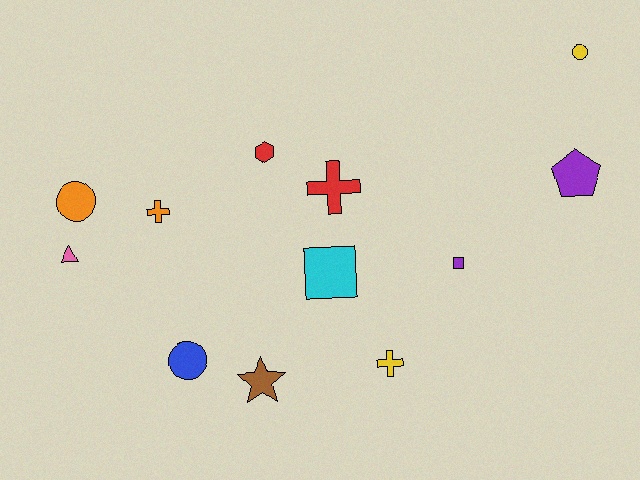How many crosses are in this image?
There are 3 crosses.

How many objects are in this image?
There are 12 objects.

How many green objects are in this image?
There are no green objects.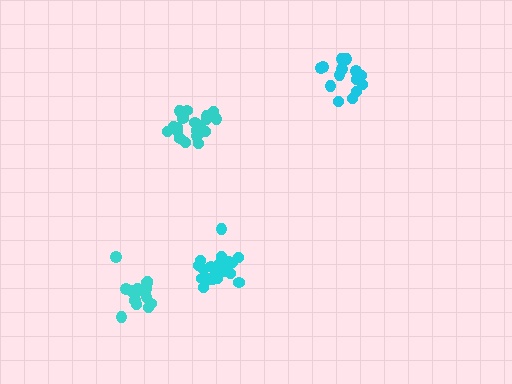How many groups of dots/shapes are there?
There are 4 groups.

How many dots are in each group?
Group 1: 20 dots, Group 2: 14 dots, Group 3: 20 dots, Group 4: 16 dots (70 total).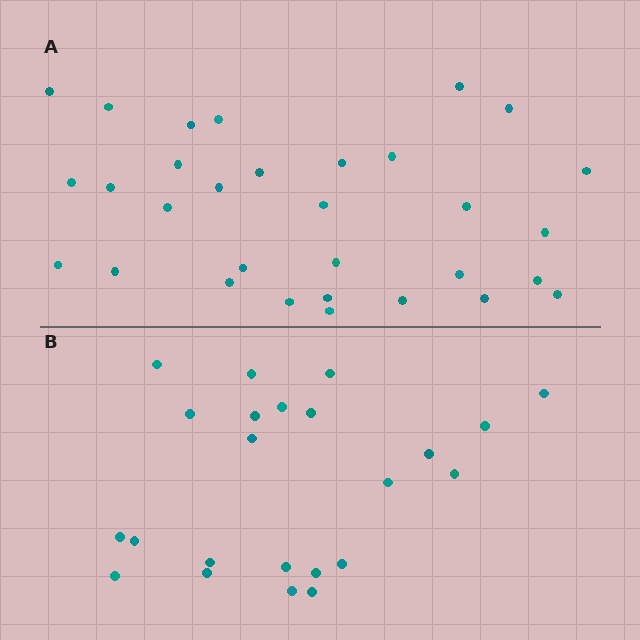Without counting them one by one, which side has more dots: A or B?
Region A (the top region) has more dots.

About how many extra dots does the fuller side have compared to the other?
Region A has roughly 8 or so more dots than region B.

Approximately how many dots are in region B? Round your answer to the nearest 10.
About 20 dots. (The exact count is 23, which rounds to 20.)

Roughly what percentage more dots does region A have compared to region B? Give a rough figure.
About 35% more.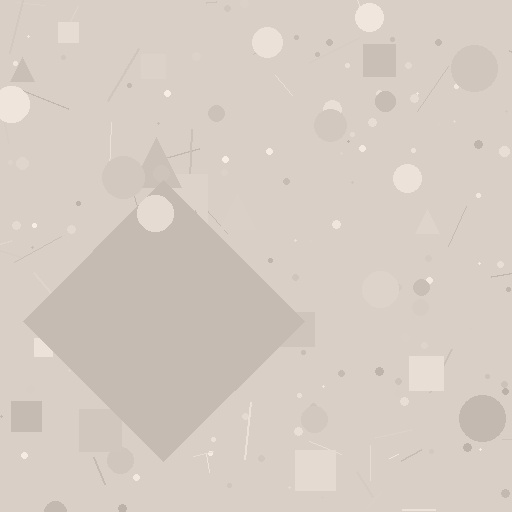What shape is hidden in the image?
A diamond is hidden in the image.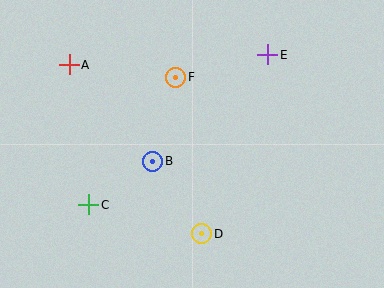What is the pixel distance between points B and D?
The distance between B and D is 88 pixels.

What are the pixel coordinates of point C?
Point C is at (89, 205).